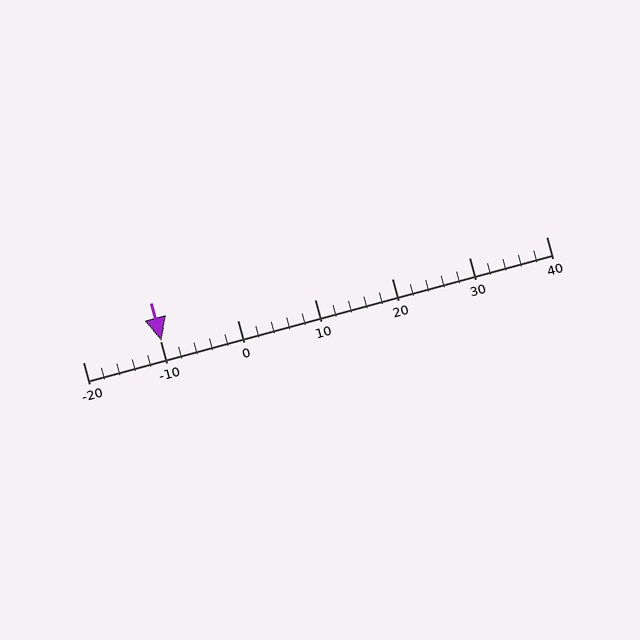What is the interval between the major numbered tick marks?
The major tick marks are spaced 10 units apart.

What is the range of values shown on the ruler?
The ruler shows values from -20 to 40.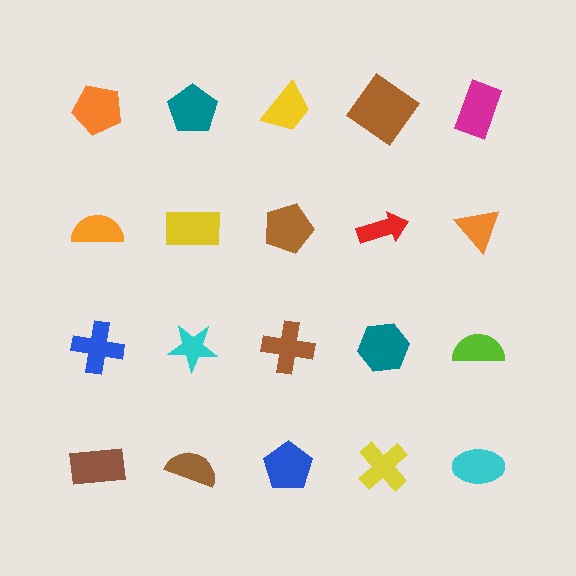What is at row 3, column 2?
A cyan star.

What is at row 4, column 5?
A cyan ellipse.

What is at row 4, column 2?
A brown semicircle.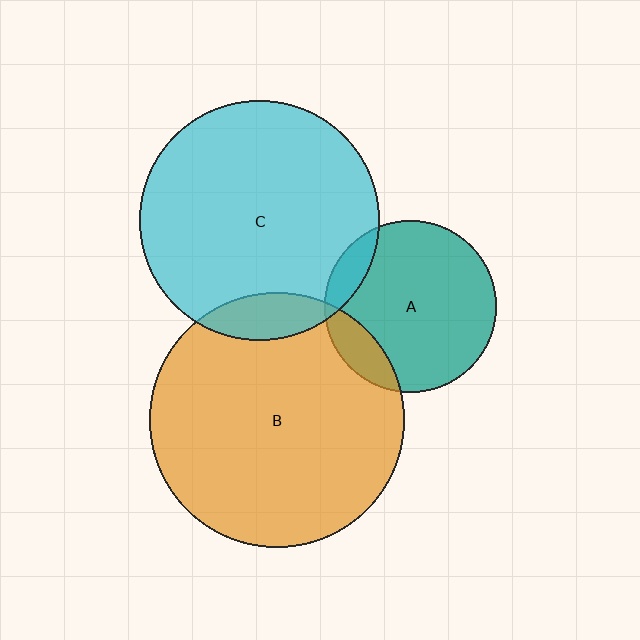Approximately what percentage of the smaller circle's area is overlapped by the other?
Approximately 10%.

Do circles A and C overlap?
Yes.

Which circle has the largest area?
Circle B (orange).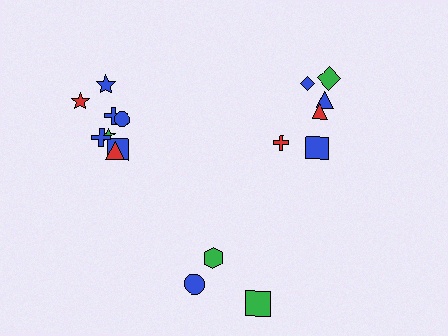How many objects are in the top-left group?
There are 8 objects.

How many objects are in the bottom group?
There are 3 objects.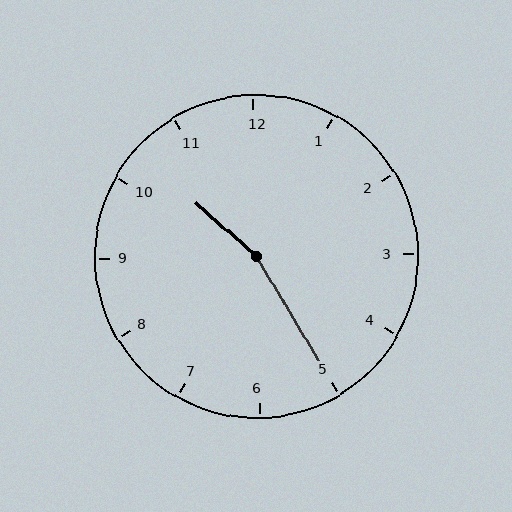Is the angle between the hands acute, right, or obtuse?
It is obtuse.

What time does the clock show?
10:25.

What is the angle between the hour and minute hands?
Approximately 162 degrees.